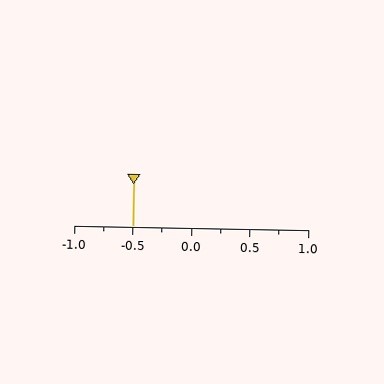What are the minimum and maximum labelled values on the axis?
The axis runs from -1.0 to 1.0.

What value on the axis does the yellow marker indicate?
The marker indicates approximately -0.5.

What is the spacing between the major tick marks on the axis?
The major ticks are spaced 0.5 apart.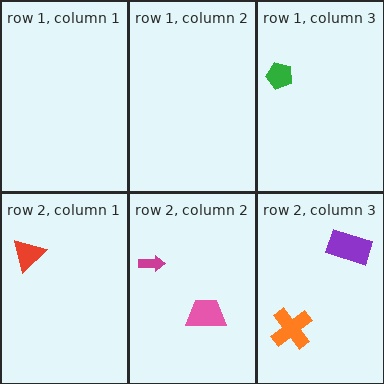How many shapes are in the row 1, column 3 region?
1.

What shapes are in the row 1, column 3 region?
The green pentagon.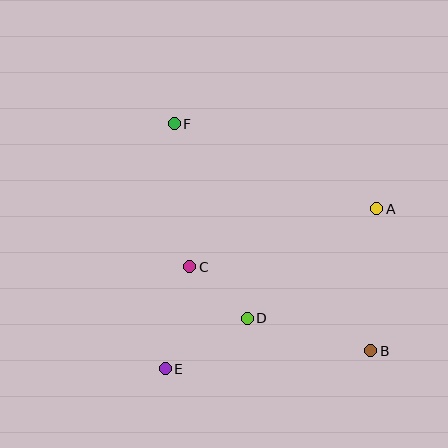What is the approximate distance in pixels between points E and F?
The distance between E and F is approximately 245 pixels.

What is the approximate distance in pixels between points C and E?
The distance between C and E is approximately 105 pixels.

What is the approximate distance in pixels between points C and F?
The distance between C and F is approximately 144 pixels.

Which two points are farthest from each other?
Points B and F are farthest from each other.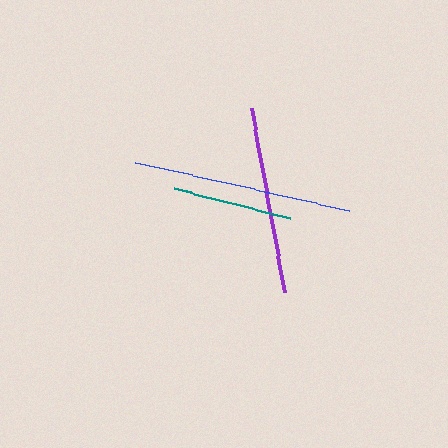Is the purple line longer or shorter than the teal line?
The purple line is longer than the teal line.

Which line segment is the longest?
The blue line is the longest at approximately 220 pixels.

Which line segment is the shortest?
The teal line is the shortest at approximately 120 pixels.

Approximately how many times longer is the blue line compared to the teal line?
The blue line is approximately 1.8 times the length of the teal line.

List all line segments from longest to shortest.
From longest to shortest: blue, purple, teal.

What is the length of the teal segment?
The teal segment is approximately 120 pixels long.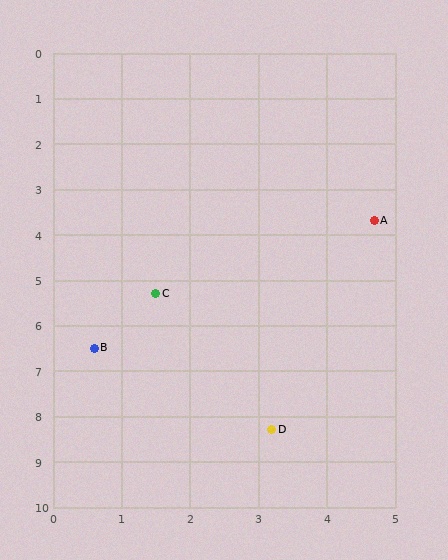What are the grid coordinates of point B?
Point B is at approximately (0.6, 6.5).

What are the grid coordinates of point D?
Point D is at approximately (3.2, 8.3).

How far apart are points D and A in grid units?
Points D and A are about 4.8 grid units apart.